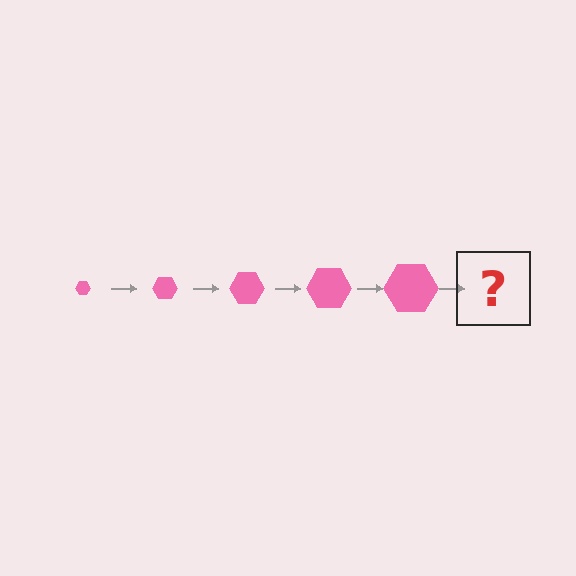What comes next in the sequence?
The next element should be a pink hexagon, larger than the previous one.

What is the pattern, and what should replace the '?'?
The pattern is that the hexagon gets progressively larger each step. The '?' should be a pink hexagon, larger than the previous one.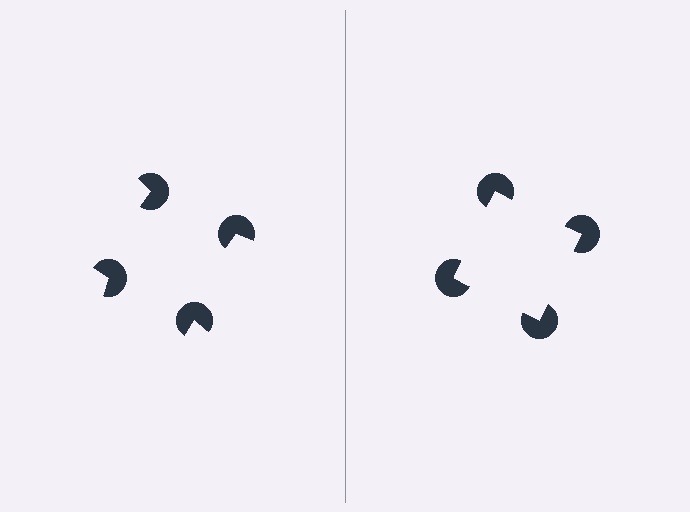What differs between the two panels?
The pac-man discs are positioned identically on both sides; only the wedge orientations differ. On the right they align to a square; on the left they are misaligned.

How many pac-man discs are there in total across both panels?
8 — 4 on each side.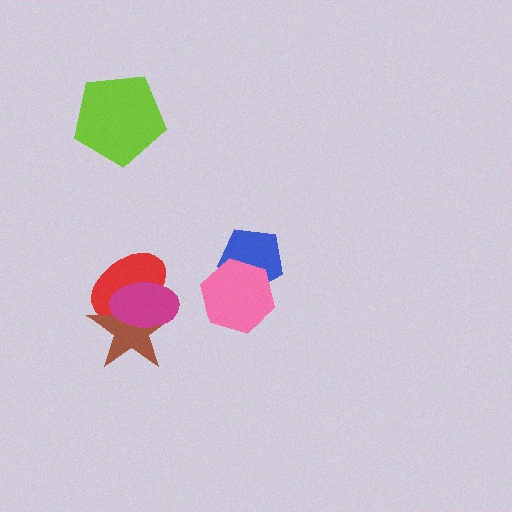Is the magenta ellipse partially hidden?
No, no other shape covers it.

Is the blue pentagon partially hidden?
Yes, it is partially covered by another shape.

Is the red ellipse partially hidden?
Yes, it is partially covered by another shape.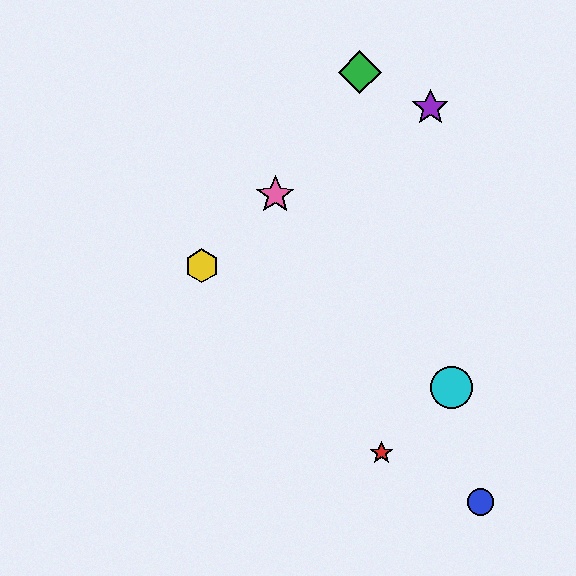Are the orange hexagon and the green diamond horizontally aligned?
No, the orange hexagon is at y≈387 and the green diamond is at y≈72.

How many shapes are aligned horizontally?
2 shapes (the orange hexagon, the cyan circle) are aligned horizontally.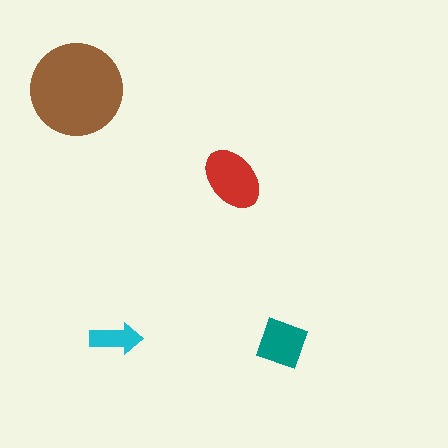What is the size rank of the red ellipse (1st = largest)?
2nd.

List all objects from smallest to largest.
The cyan arrow, the teal diamond, the red ellipse, the brown circle.